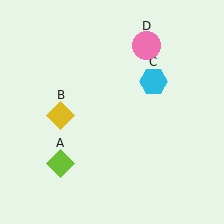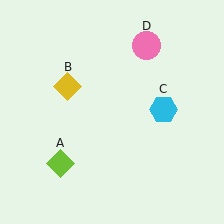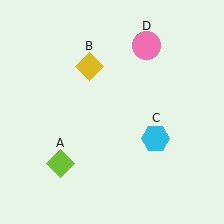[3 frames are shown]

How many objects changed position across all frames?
2 objects changed position: yellow diamond (object B), cyan hexagon (object C).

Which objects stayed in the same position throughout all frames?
Lime diamond (object A) and pink circle (object D) remained stationary.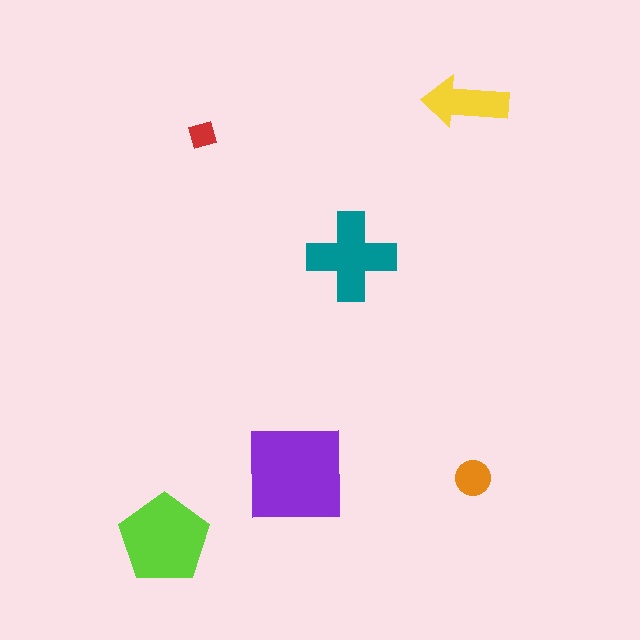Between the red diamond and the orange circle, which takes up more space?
The orange circle.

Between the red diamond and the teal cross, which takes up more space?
The teal cross.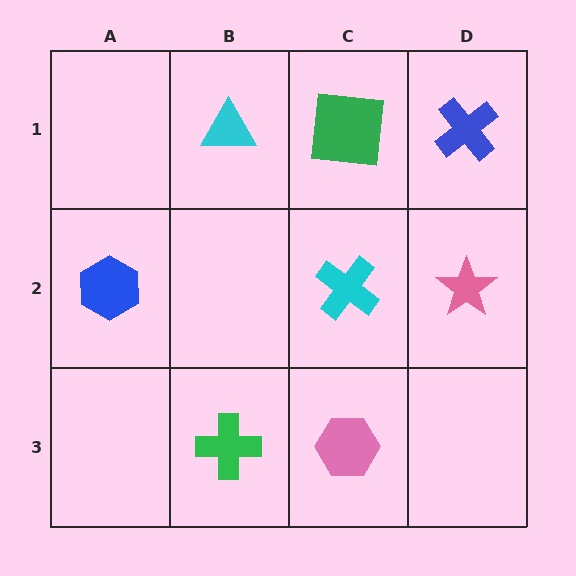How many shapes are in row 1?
3 shapes.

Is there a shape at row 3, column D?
No, that cell is empty.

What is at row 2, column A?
A blue hexagon.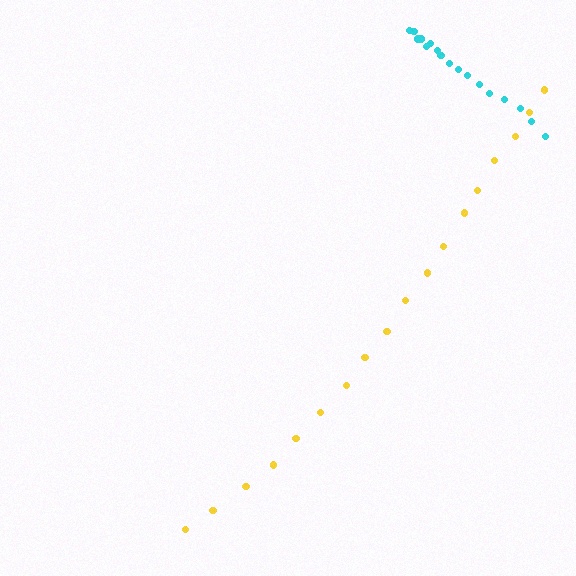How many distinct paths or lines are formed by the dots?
There are 2 distinct paths.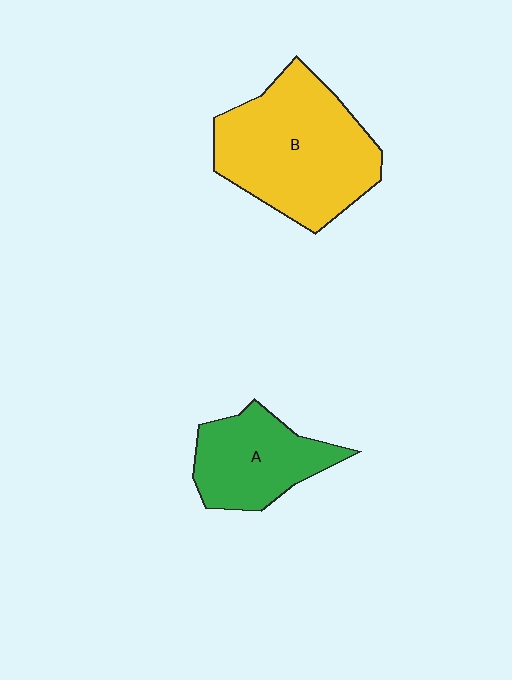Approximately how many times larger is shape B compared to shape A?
Approximately 1.7 times.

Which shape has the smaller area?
Shape A (green).